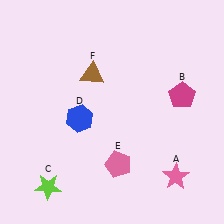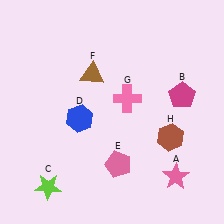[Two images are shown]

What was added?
A pink cross (G), a brown hexagon (H) were added in Image 2.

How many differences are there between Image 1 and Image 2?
There are 2 differences between the two images.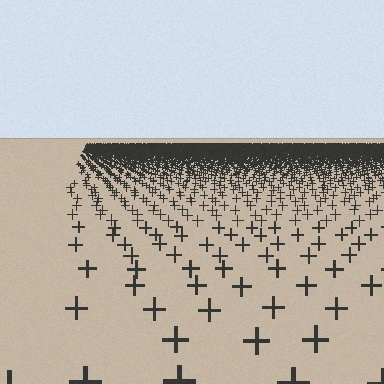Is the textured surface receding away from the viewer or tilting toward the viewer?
The surface is receding away from the viewer. Texture elements get smaller and denser toward the top.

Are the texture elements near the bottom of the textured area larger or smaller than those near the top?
Larger. Near the bottom, elements are closer to the viewer and appear at a bigger on-screen size.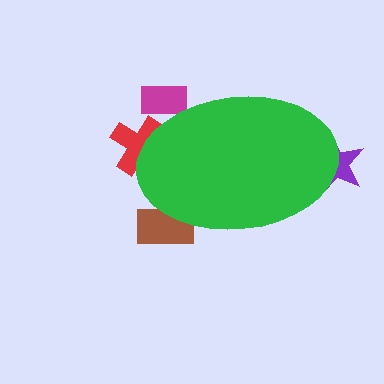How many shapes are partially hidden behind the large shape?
4 shapes are partially hidden.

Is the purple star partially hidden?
Yes, the purple star is partially hidden behind the green ellipse.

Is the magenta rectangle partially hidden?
Yes, the magenta rectangle is partially hidden behind the green ellipse.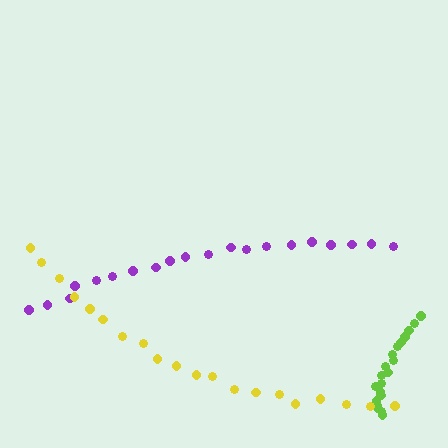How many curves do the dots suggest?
There are 3 distinct paths.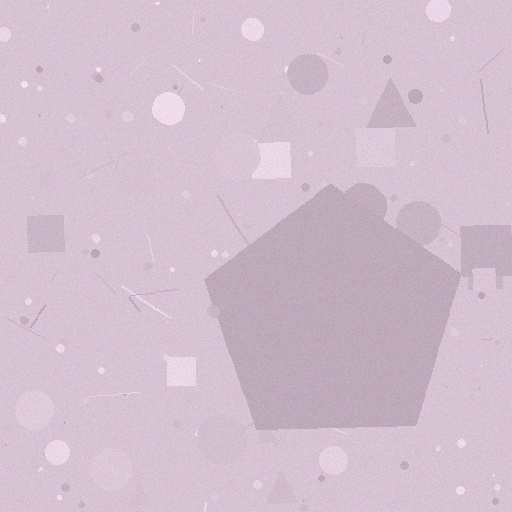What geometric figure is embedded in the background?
A pentagon is embedded in the background.